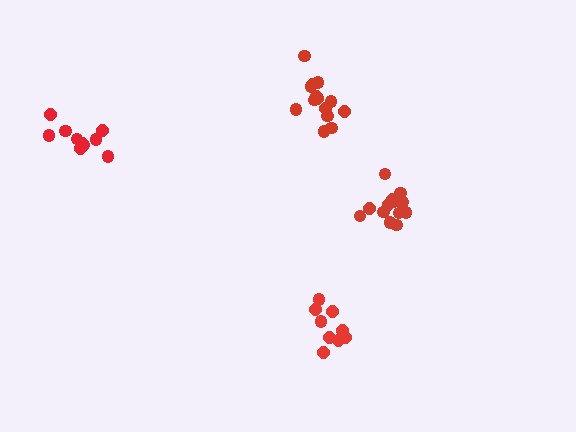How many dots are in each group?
Group 1: 13 dots, Group 2: 10 dots, Group 3: 14 dots, Group 4: 9 dots (46 total).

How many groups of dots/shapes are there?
There are 4 groups.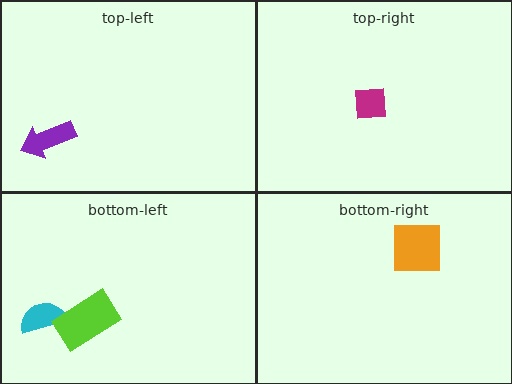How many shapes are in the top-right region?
1.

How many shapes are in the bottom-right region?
1.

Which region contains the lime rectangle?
The bottom-left region.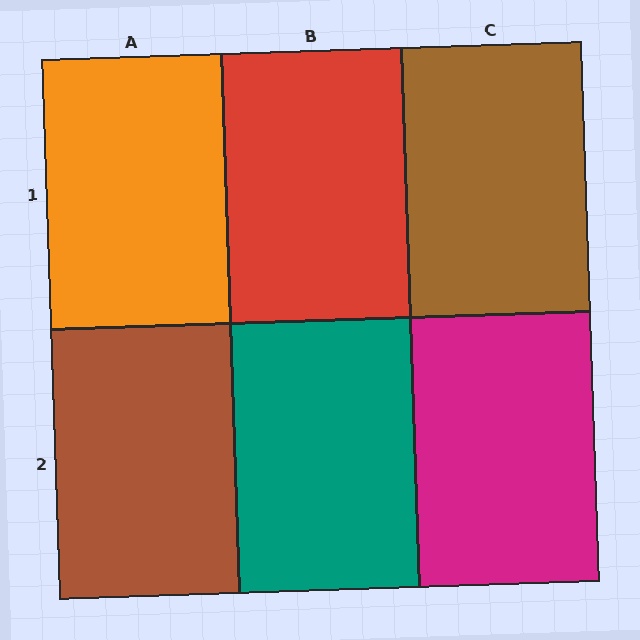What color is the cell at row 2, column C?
Magenta.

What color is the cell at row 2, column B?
Teal.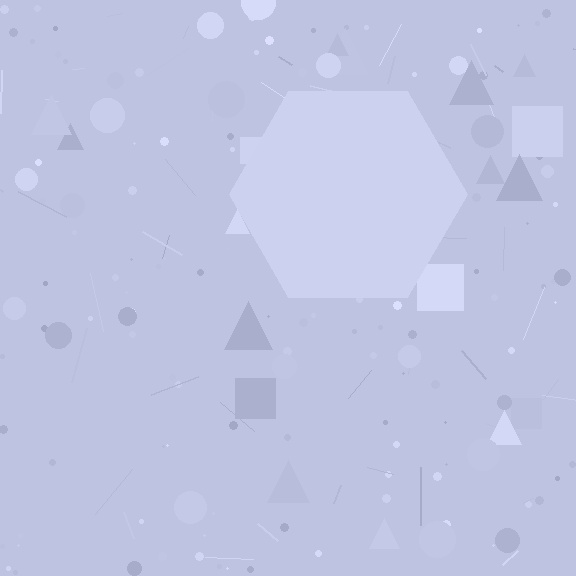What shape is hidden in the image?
A hexagon is hidden in the image.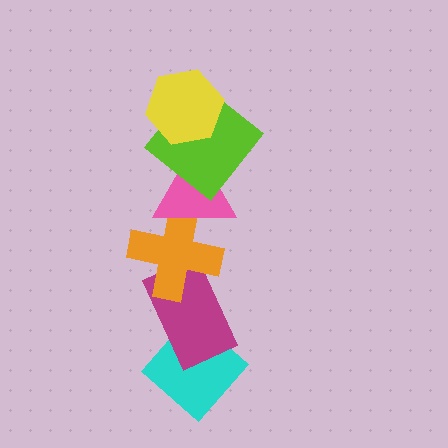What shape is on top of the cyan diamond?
The magenta rectangle is on top of the cyan diamond.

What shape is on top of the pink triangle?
The lime diamond is on top of the pink triangle.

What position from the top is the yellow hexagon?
The yellow hexagon is 1st from the top.